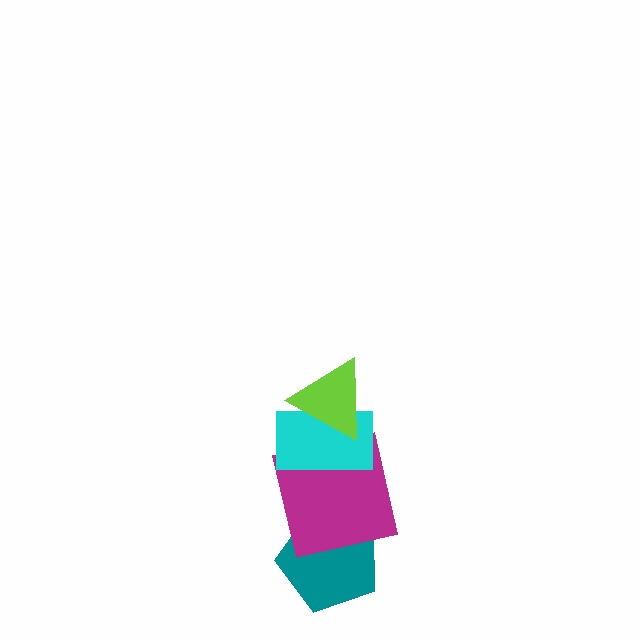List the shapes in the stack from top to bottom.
From top to bottom: the lime triangle, the cyan rectangle, the magenta square, the teal pentagon.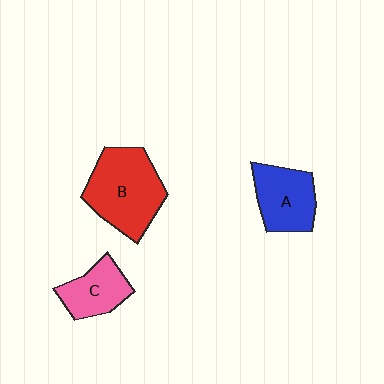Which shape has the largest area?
Shape B (red).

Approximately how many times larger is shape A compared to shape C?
Approximately 1.2 times.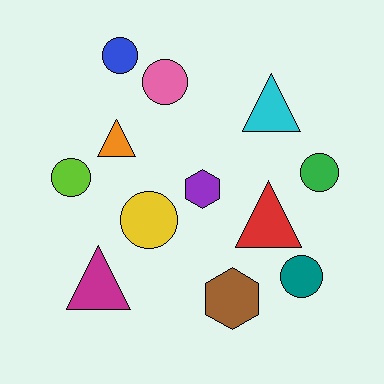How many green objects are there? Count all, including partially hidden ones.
There is 1 green object.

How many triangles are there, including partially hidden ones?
There are 4 triangles.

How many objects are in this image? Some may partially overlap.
There are 12 objects.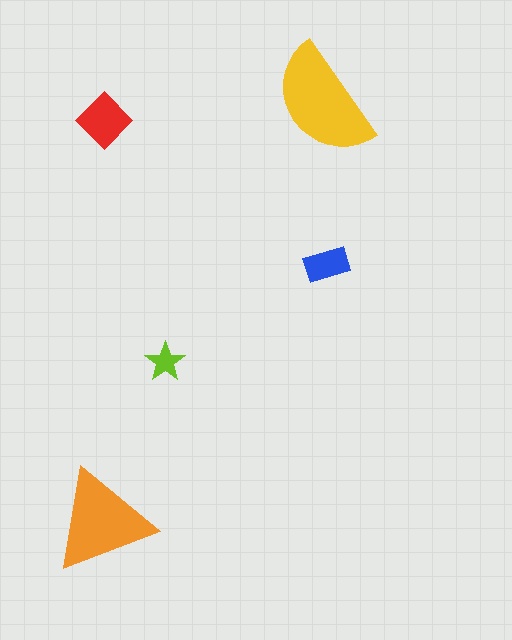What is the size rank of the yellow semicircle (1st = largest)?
1st.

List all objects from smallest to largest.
The lime star, the blue rectangle, the red diamond, the orange triangle, the yellow semicircle.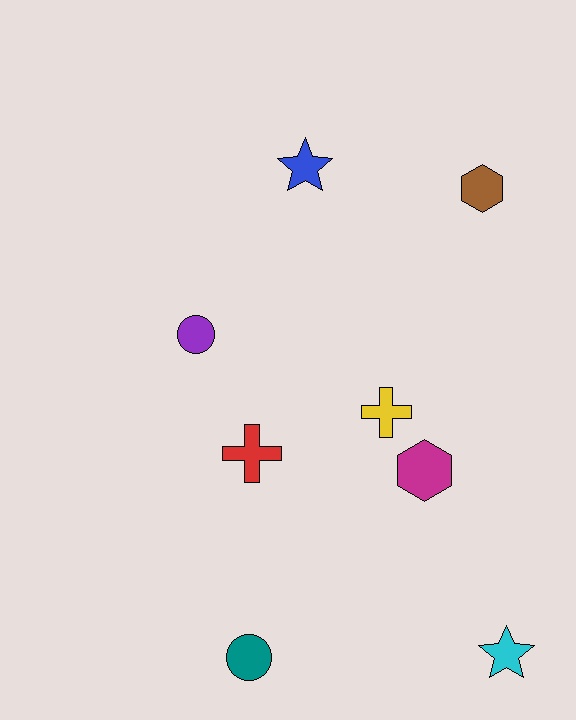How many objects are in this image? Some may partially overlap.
There are 8 objects.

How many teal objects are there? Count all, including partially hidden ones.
There is 1 teal object.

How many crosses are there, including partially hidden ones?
There are 2 crosses.